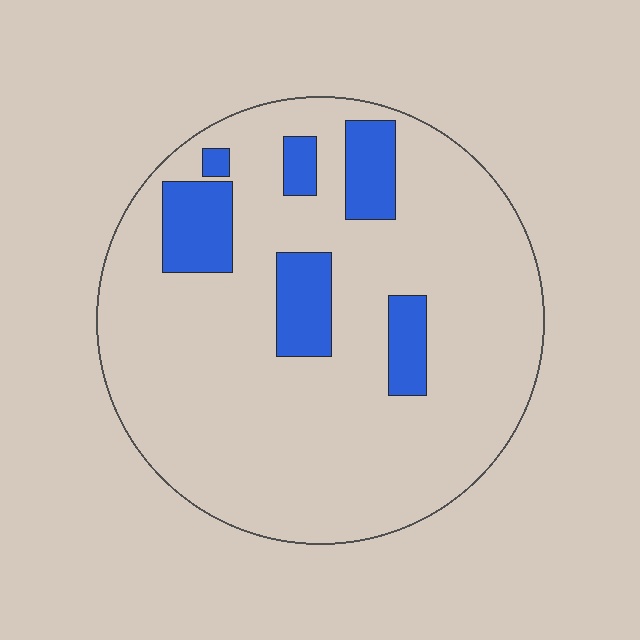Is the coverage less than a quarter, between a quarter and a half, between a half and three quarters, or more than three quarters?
Less than a quarter.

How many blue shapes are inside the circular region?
6.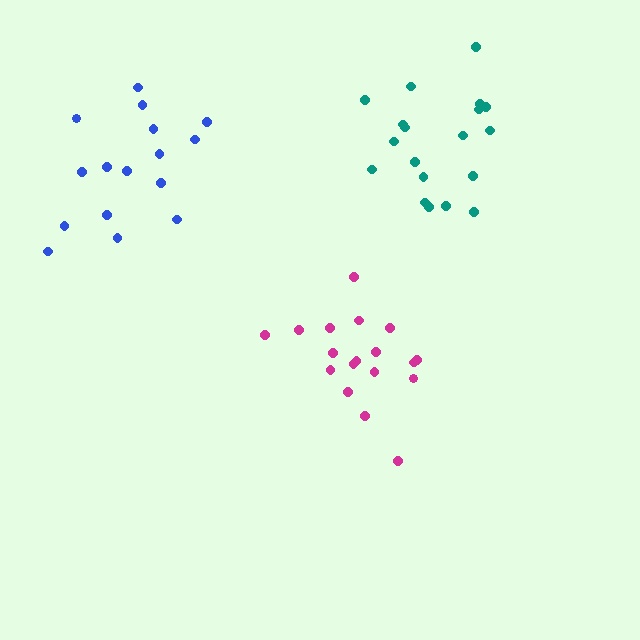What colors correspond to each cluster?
The clusters are colored: magenta, teal, blue.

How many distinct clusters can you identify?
There are 3 distinct clusters.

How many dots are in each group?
Group 1: 18 dots, Group 2: 19 dots, Group 3: 16 dots (53 total).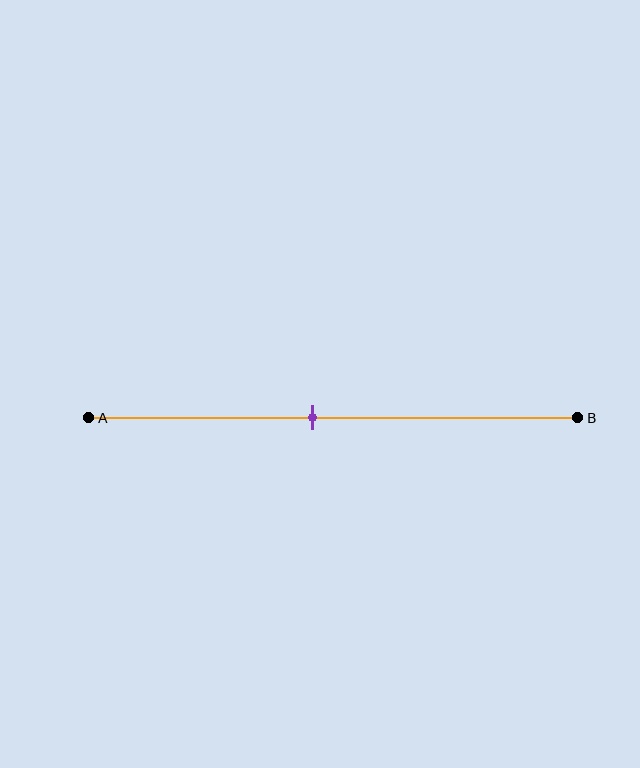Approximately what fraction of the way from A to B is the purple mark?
The purple mark is approximately 45% of the way from A to B.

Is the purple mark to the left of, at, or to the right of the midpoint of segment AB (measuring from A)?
The purple mark is to the left of the midpoint of segment AB.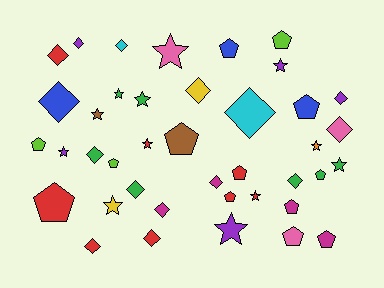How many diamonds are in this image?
There are 15 diamonds.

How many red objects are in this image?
There are 8 red objects.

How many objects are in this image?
There are 40 objects.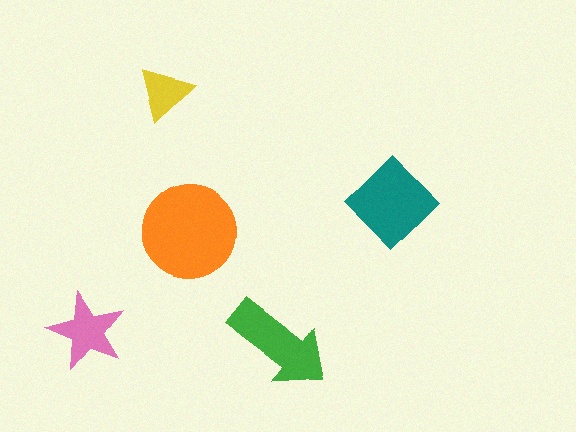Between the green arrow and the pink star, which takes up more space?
The green arrow.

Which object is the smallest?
The yellow triangle.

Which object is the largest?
The orange circle.